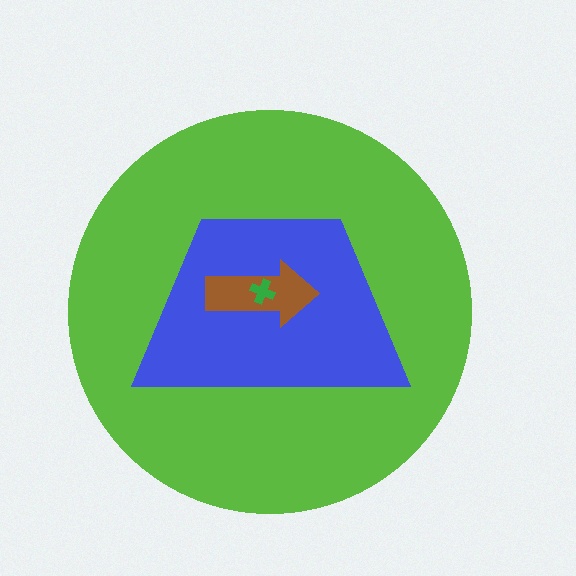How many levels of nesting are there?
4.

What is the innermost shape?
The green cross.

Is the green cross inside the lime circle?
Yes.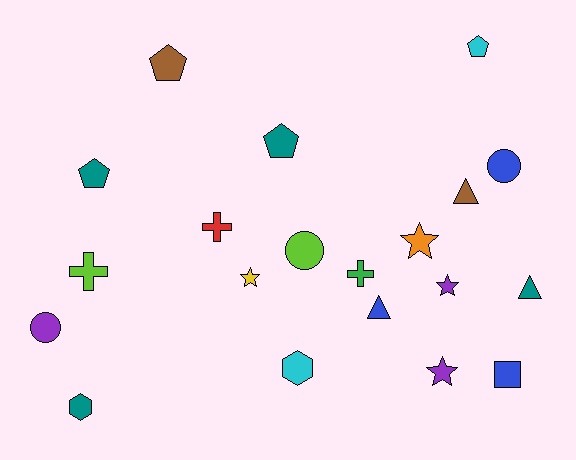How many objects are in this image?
There are 20 objects.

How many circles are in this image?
There are 3 circles.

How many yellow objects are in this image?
There is 1 yellow object.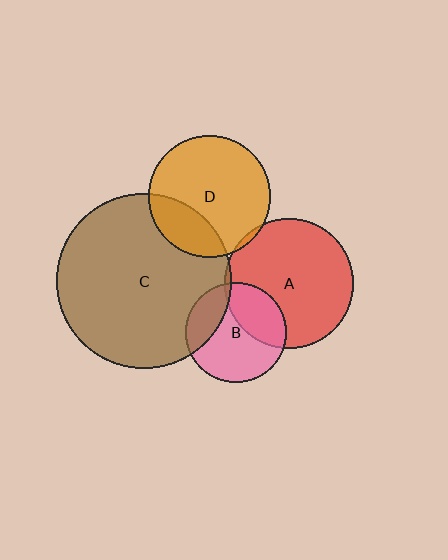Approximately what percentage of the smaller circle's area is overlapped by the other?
Approximately 35%.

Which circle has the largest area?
Circle C (brown).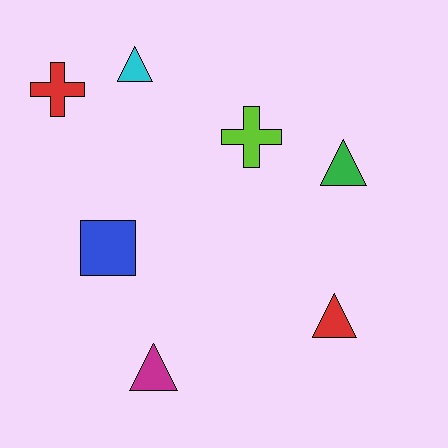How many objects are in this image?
There are 7 objects.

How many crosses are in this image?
There are 2 crosses.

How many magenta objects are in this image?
There is 1 magenta object.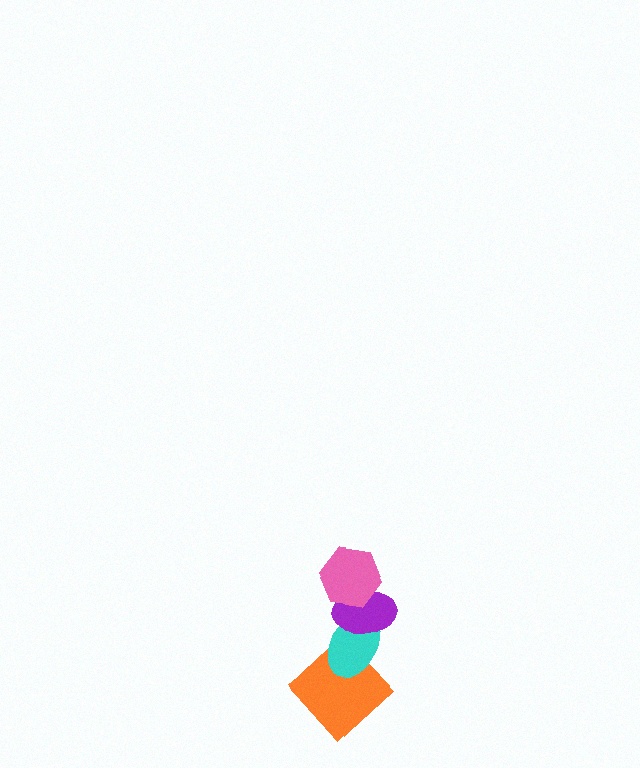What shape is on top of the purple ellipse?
The pink hexagon is on top of the purple ellipse.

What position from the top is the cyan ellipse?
The cyan ellipse is 3rd from the top.